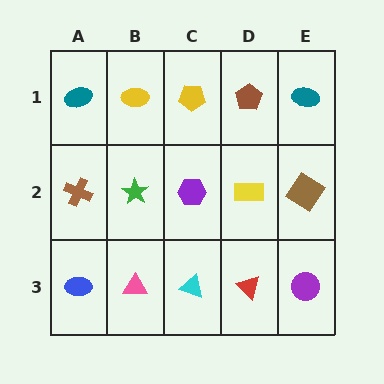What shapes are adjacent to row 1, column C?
A purple hexagon (row 2, column C), a yellow ellipse (row 1, column B), a brown pentagon (row 1, column D).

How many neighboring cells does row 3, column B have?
3.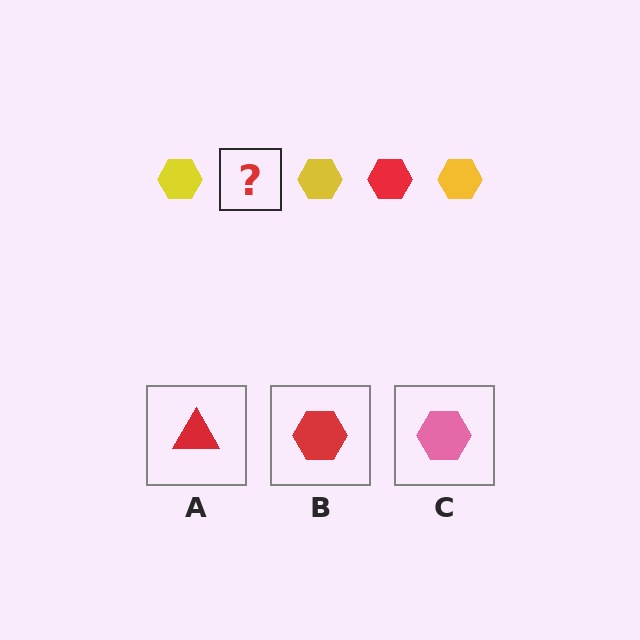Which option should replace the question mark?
Option B.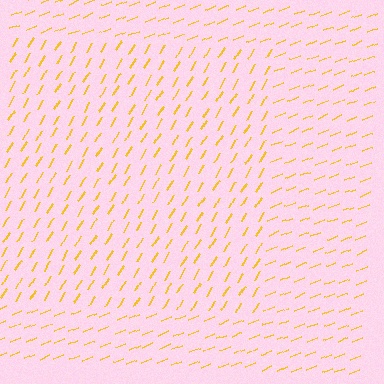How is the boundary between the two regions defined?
The boundary is defined purely by a change in line orientation (approximately 38 degrees difference). All lines are the same color and thickness.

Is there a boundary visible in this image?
Yes, there is a texture boundary formed by a change in line orientation.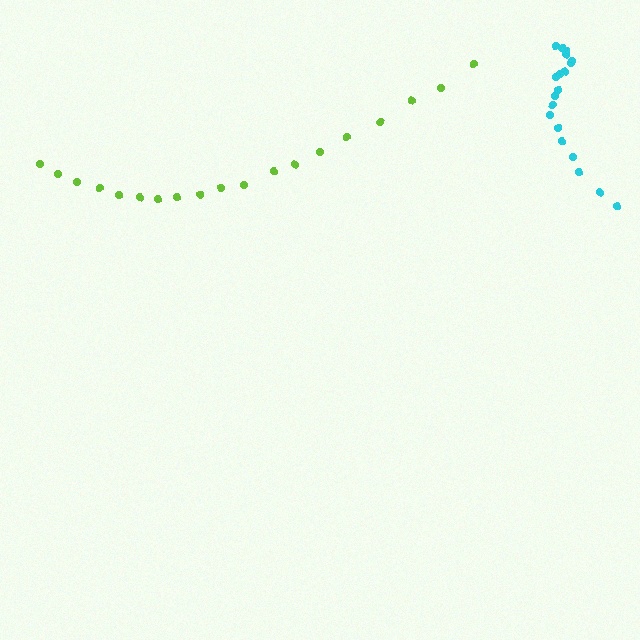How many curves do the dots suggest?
There are 2 distinct paths.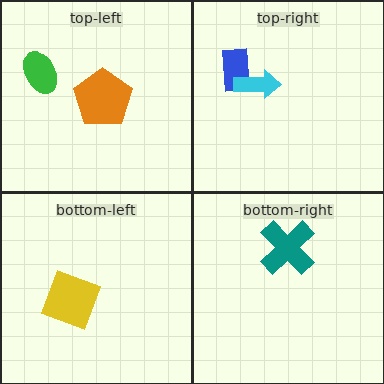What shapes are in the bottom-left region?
The yellow square.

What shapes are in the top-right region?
The blue rectangle, the cyan arrow.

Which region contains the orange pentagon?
The top-left region.